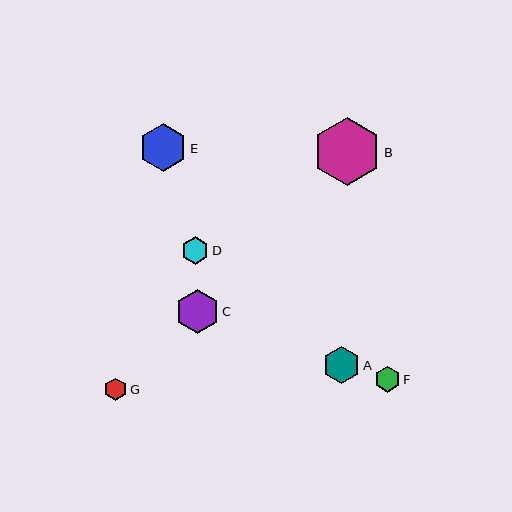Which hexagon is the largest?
Hexagon B is the largest with a size of approximately 68 pixels.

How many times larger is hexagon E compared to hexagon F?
Hexagon E is approximately 1.9 times the size of hexagon F.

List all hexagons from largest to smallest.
From largest to smallest: B, E, C, A, D, F, G.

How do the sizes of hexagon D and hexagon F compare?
Hexagon D and hexagon F are approximately the same size.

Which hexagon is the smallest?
Hexagon G is the smallest with a size of approximately 22 pixels.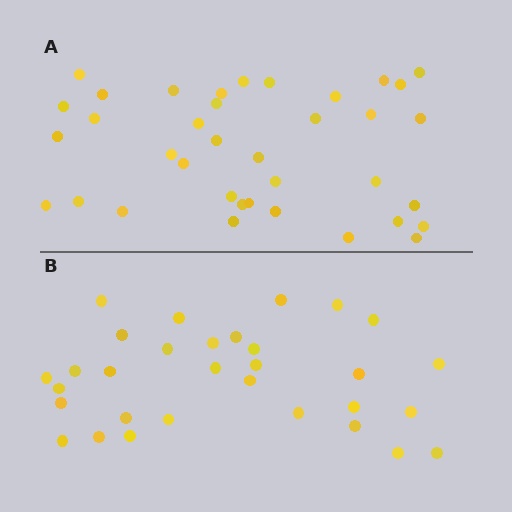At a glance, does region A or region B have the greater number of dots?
Region A (the top region) has more dots.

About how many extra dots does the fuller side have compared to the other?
Region A has about 6 more dots than region B.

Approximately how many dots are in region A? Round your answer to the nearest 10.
About 40 dots. (The exact count is 37, which rounds to 40.)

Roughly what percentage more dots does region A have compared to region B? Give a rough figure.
About 20% more.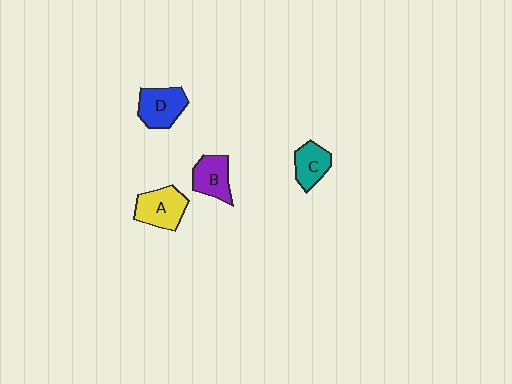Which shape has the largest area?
Shape A (yellow).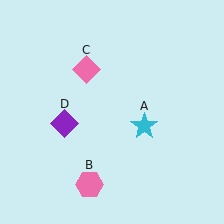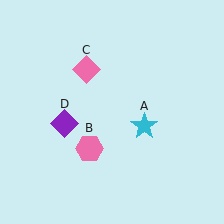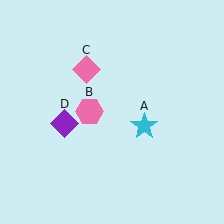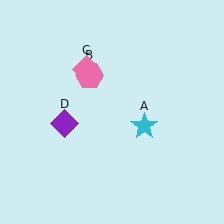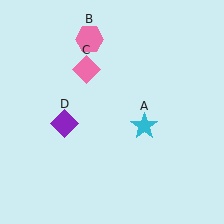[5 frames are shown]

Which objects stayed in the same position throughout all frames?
Cyan star (object A) and pink diamond (object C) and purple diamond (object D) remained stationary.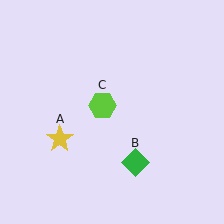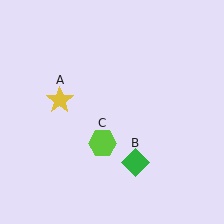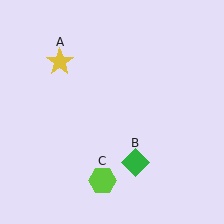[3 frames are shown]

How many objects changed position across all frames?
2 objects changed position: yellow star (object A), lime hexagon (object C).